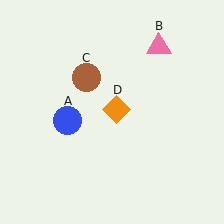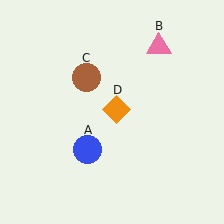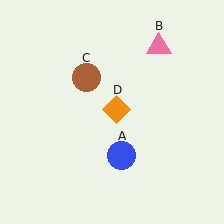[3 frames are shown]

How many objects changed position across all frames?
1 object changed position: blue circle (object A).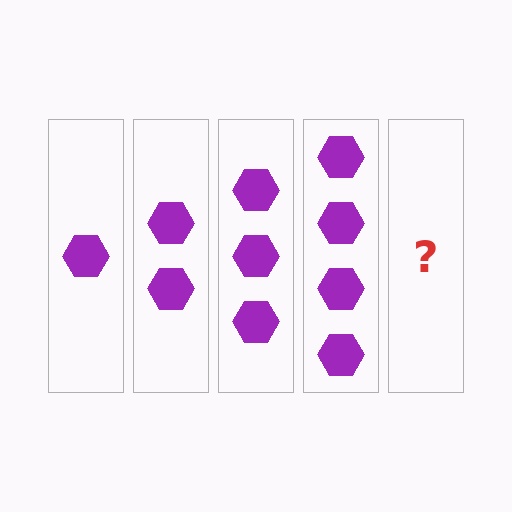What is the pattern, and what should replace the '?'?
The pattern is that each step adds one more hexagon. The '?' should be 5 hexagons.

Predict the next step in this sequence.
The next step is 5 hexagons.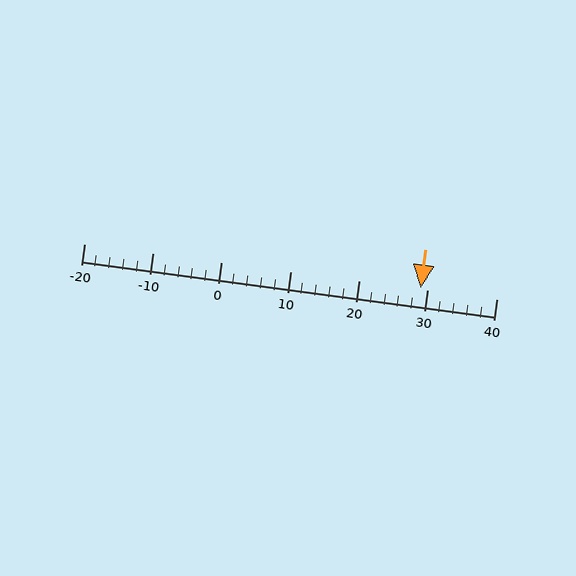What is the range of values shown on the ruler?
The ruler shows values from -20 to 40.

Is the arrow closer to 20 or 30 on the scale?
The arrow is closer to 30.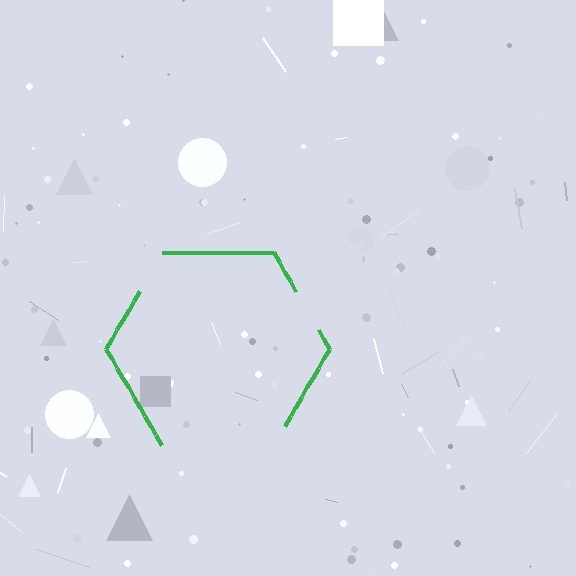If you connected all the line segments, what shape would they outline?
They would outline a hexagon.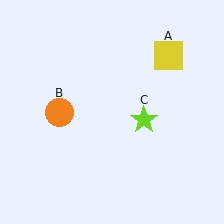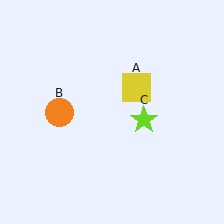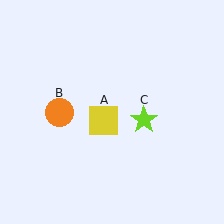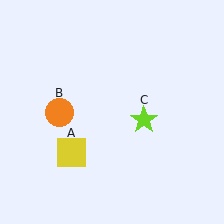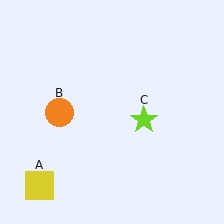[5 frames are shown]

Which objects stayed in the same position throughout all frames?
Orange circle (object B) and lime star (object C) remained stationary.